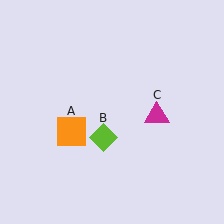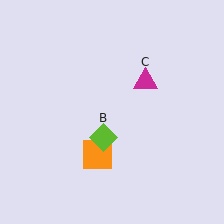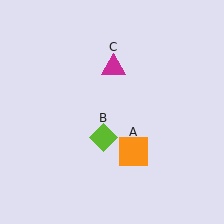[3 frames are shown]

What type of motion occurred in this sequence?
The orange square (object A), magenta triangle (object C) rotated counterclockwise around the center of the scene.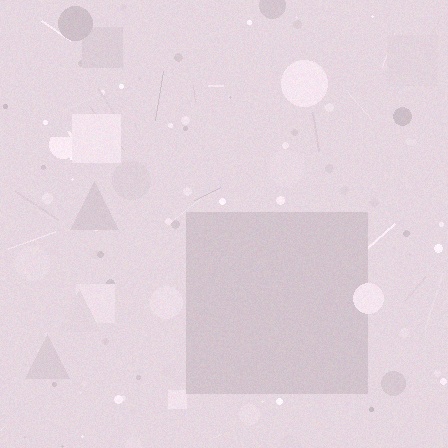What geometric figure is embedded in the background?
A square is embedded in the background.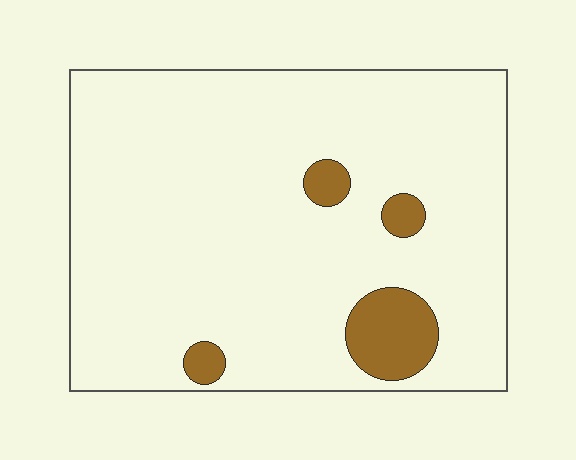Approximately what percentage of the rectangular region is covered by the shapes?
Approximately 10%.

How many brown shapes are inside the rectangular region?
4.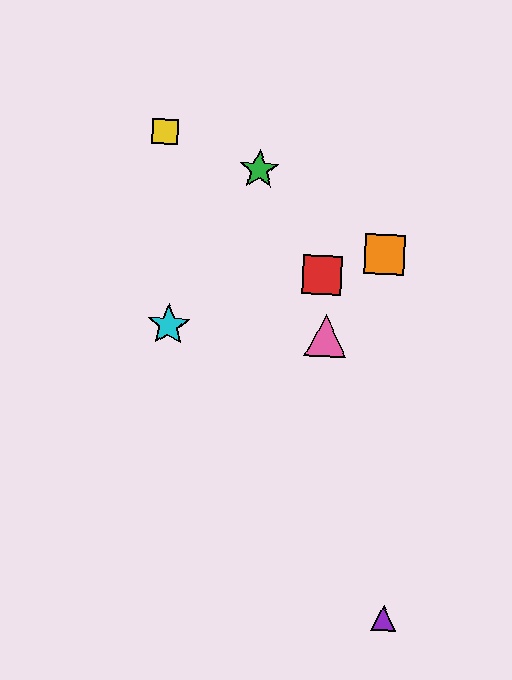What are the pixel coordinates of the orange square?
The orange square is at (385, 254).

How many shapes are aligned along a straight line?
4 shapes (the red square, the blue triangle, the orange square, the cyan star) are aligned along a straight line.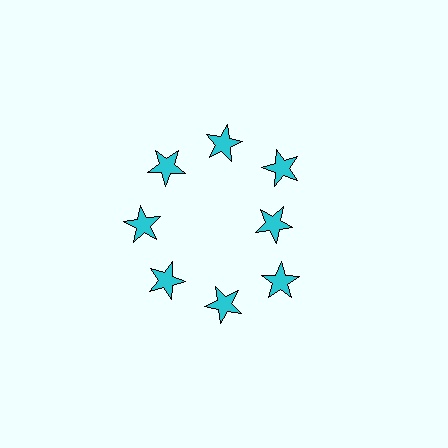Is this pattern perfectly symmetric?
No. The 8 cyan stars are arranged in a ring, but one element near the 3 o'clock position is pulled inward toward the center, breaking the 8-fold rotational symmetry.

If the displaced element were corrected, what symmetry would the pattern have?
It would have 8-fold rotational symmetry — the pattern would map onto itself every 45 degrees.